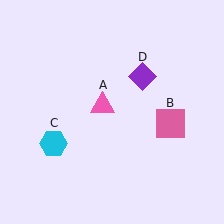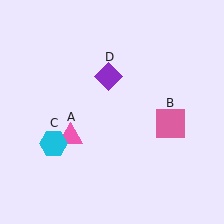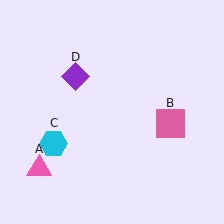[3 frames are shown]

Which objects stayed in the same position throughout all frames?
Pink square (object B) and cyan hexagon (object C) remained stationary.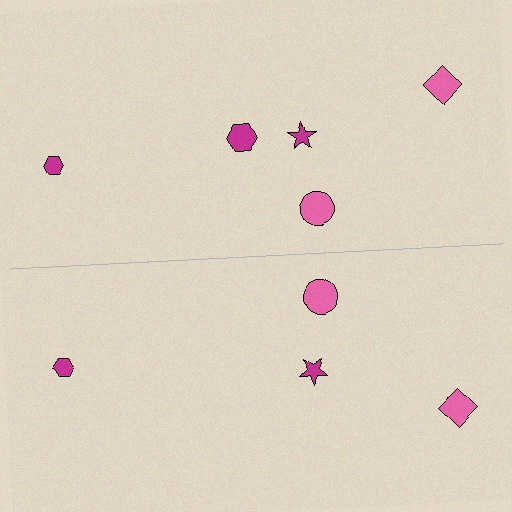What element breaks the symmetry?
A magenta hexagon is missing from the bottom side.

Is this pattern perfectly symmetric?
No, the pattern is not perfectly symmetric. A magenta hexagon is missing from the bottom side.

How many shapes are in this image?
There are 9 shapes in this image.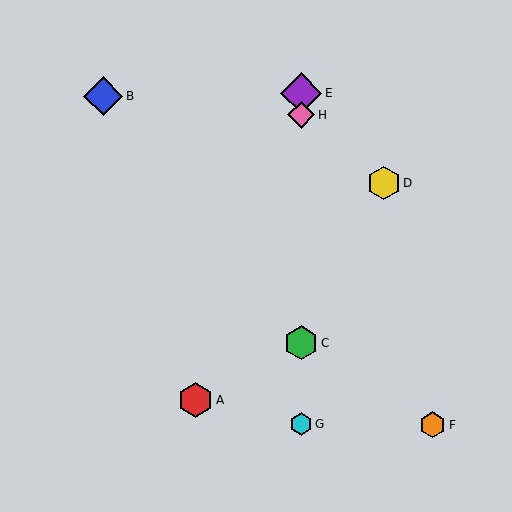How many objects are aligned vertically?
4 objects (C, E, G, H) are aligned vertically.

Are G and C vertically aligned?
Yes, both are at x≈301.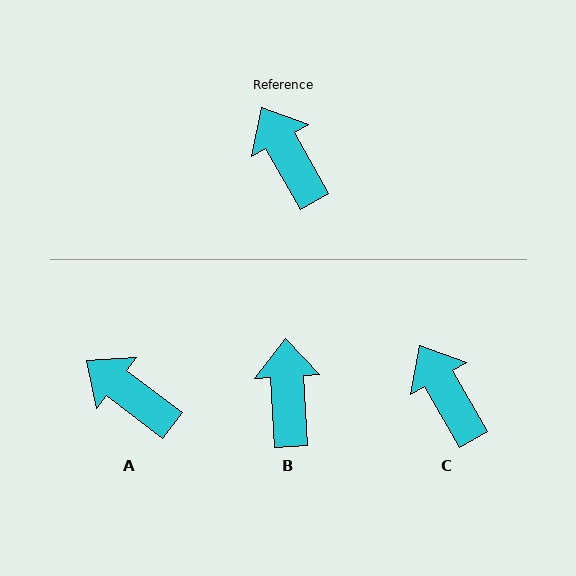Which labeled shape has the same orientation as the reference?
C.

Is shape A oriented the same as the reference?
No, it is off by about 23 degrees.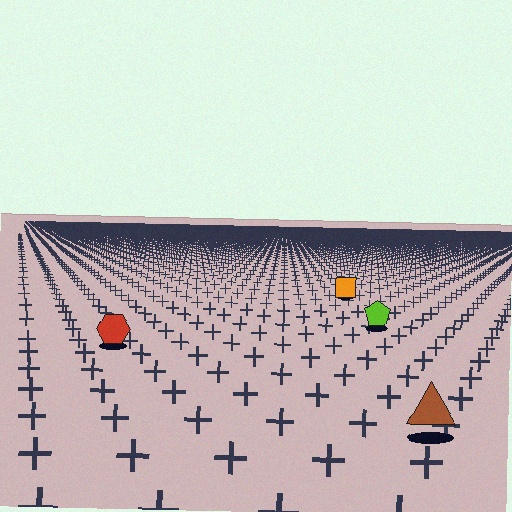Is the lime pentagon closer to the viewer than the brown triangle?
No. The brown triangle is closer — you can tell from the texture gradient: the ground texture is coarser near it.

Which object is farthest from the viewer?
The orange square is farthest from the viewer. It appears smaller and the ground texture around it is denser.